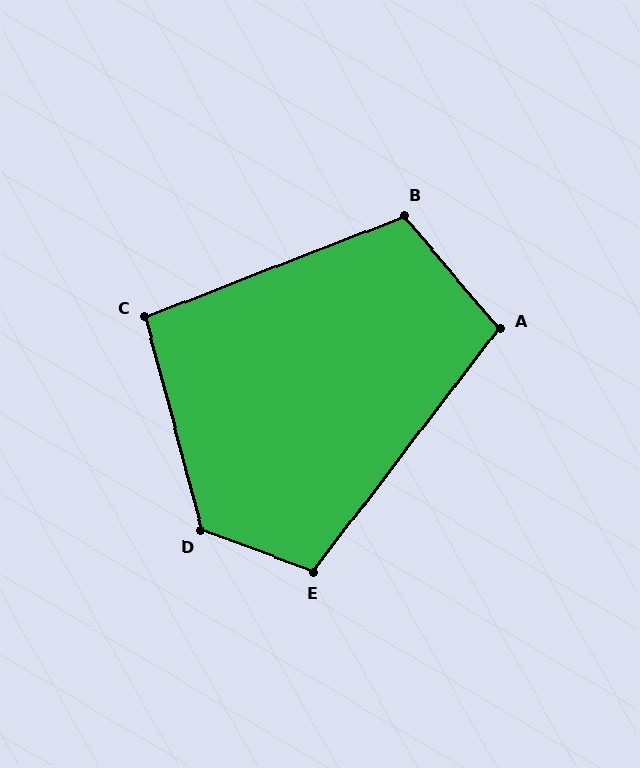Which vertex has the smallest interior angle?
C, at approximately 96 degrees.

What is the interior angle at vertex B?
Approximately 109 degrees (obtuse).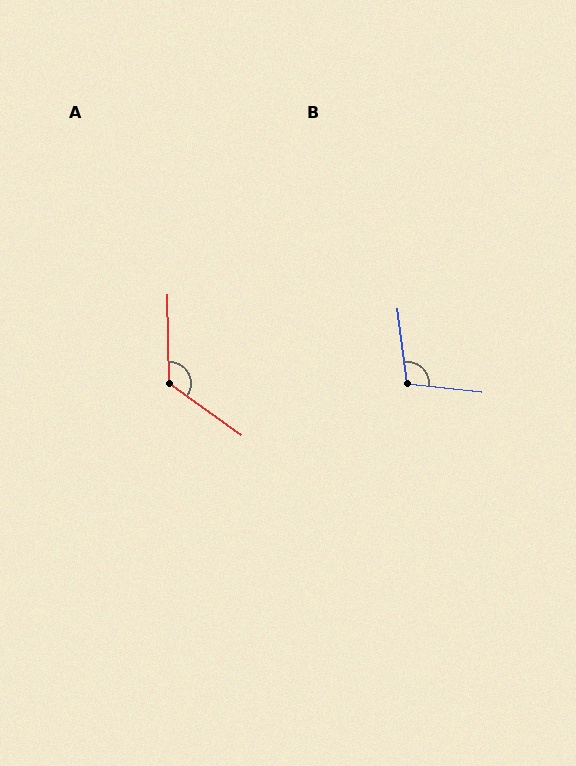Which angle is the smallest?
B, at approximately 104 degrees.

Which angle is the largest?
A, at approximately 127 degrees.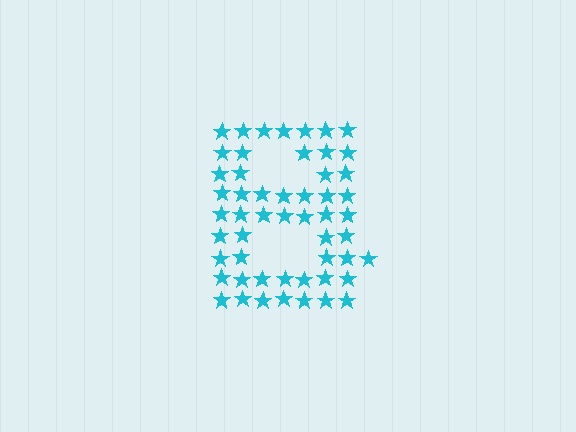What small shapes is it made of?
It is made of small stars.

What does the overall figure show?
The overall figure shows the letter B.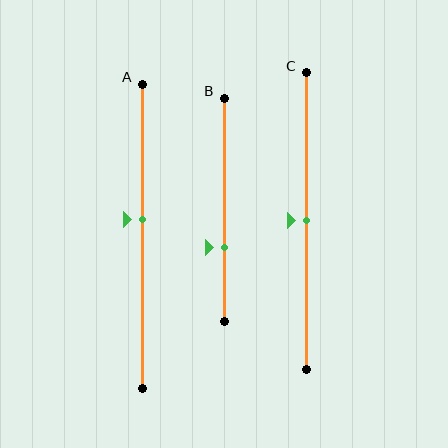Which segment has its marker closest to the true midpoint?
Segment C has its marker closest to the true midpoint.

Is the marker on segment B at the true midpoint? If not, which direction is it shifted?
No, the marker on segment B is shifted downward by about 17% of the segment length.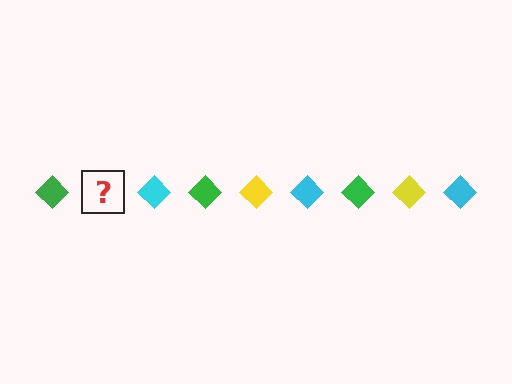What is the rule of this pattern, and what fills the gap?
The rule is that the pattern cycles through green, yellow, cyan diamonds. The gap should be filled with a yellow diamond.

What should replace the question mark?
The question mark should be replaced with a yellow diamond.